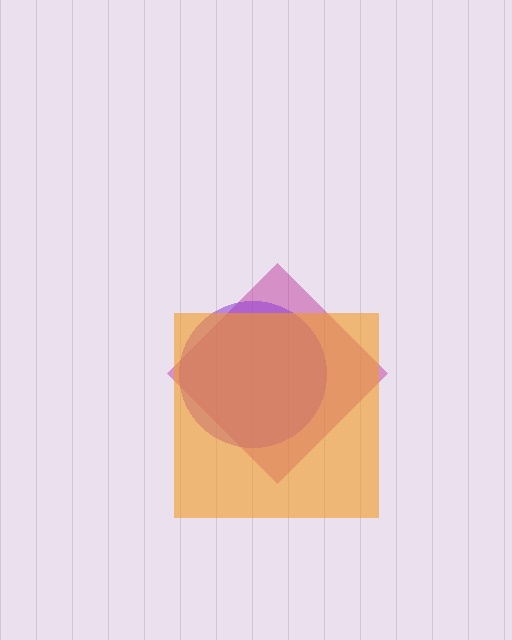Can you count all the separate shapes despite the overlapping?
Yes, there are 3 separate shapes.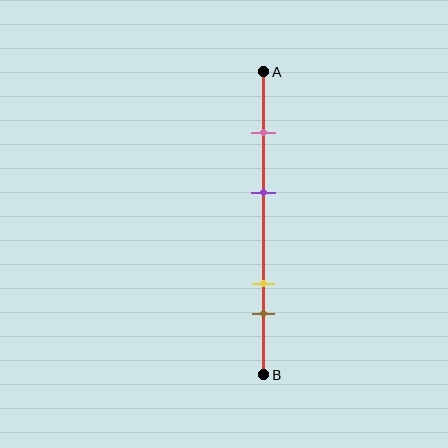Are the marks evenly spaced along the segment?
No, the marks are not evenly spaced.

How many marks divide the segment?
There are 4 marks dividing the segment.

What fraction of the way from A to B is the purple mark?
The purple mark is approximately 40% (0.4) of the way from A to B.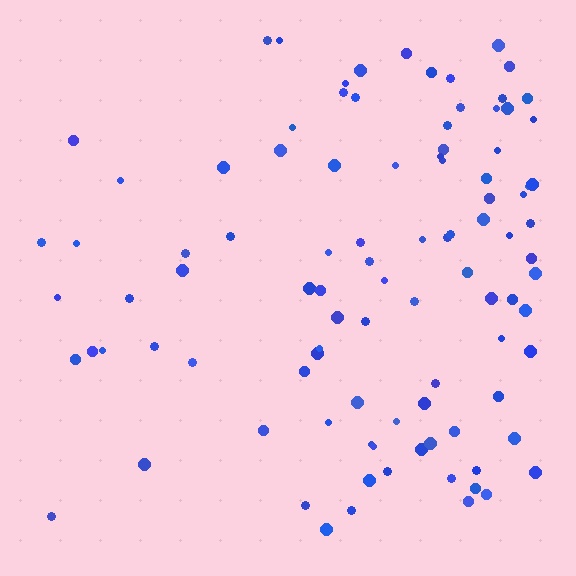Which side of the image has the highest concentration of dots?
The right.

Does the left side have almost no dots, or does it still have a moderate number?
Still a moderate number, just noticeably fewer than the right.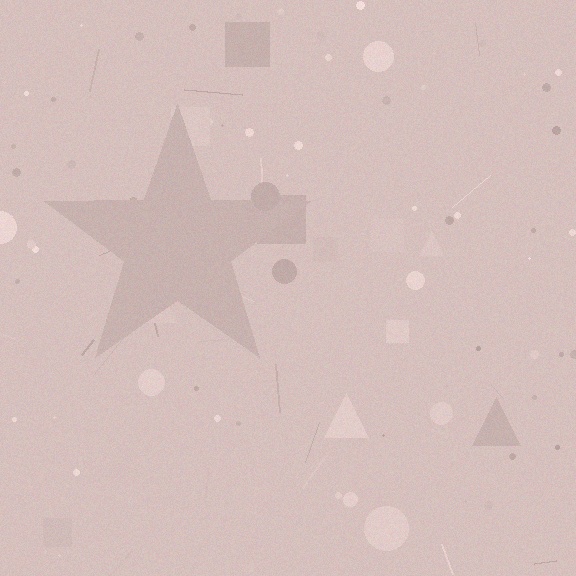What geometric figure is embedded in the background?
A star is embedded in the background.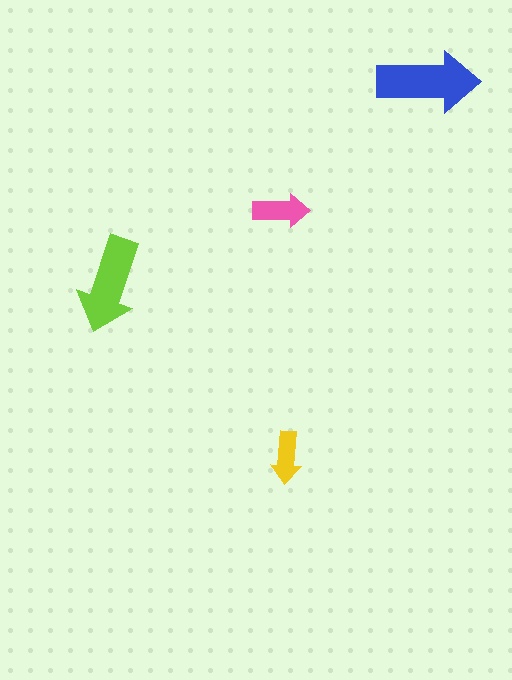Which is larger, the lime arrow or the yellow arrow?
The lime one.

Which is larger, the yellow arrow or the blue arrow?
The blue one.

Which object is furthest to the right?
The blue arrow is rightmost.